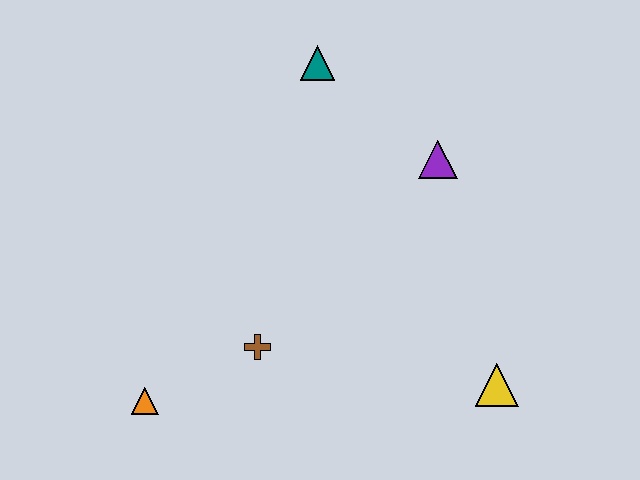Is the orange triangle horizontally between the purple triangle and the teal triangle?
No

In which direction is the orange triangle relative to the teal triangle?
The orange triangle is below the teal triangle.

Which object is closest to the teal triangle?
The purple triangle is closest to the teal triangle.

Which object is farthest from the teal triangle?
The orange triangle is farthest from the teal triangle.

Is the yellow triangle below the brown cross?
Yes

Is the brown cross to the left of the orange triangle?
No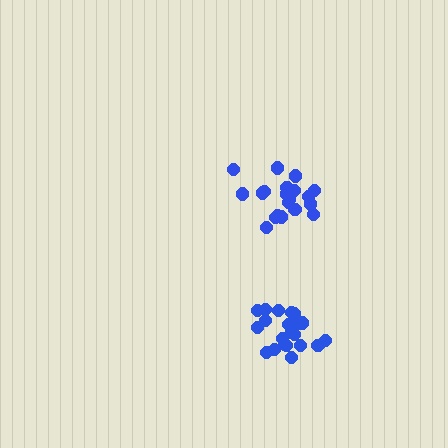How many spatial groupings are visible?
There are 2 spatial groupings.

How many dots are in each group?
Group 1: 21 dots, Group 2: 21 dots (42 total).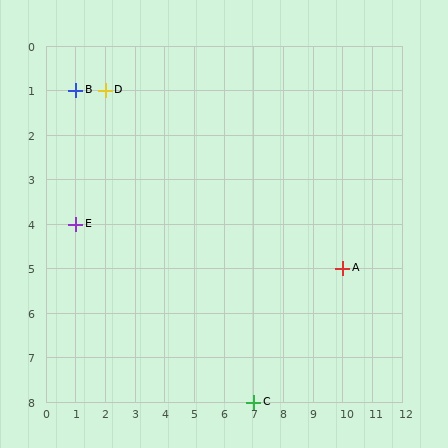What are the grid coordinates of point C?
Point C is at grid coordinates (7, 8).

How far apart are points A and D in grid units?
Points A and D are 8 columns and 4 rows apart (about 8.9 grid units diagonally).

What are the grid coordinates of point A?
Point A is at grid coordinates (10, 5).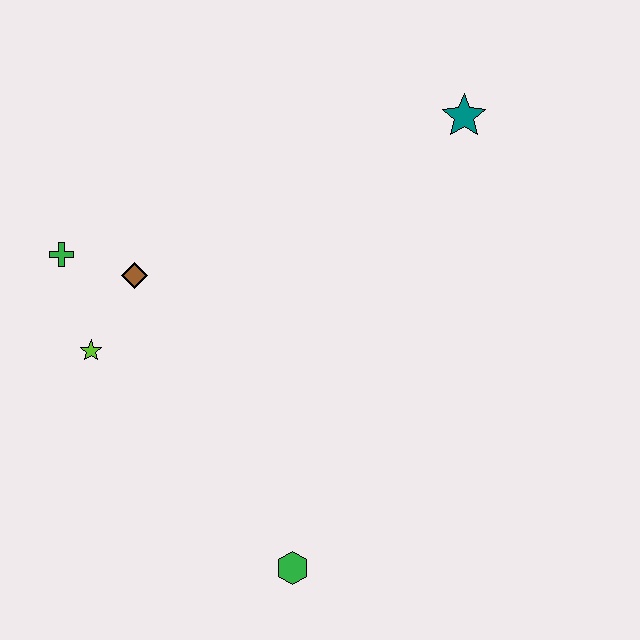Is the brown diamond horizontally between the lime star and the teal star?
Yes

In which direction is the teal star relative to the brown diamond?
The teal star is to the right of the brown diamond.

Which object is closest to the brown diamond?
The green cross is closest to the brown diamond.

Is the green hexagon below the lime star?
Yes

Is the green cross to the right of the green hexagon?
No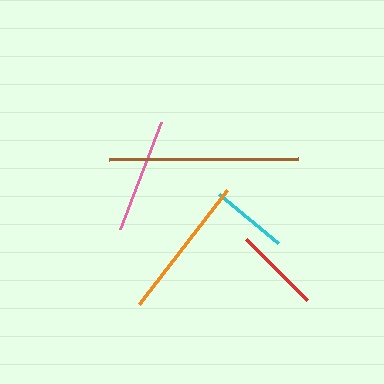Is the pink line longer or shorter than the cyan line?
The pink line is longer than the cyan line.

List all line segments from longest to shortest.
From longest to shortest: brown, orange, pink, red, cyan.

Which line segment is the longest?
The brown line is the longest at approximately 188 pixels.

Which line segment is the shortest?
The cyan line is the shortest at approximately 77 pixels.